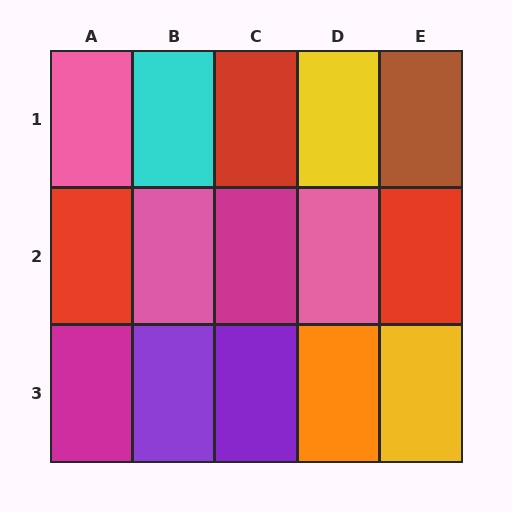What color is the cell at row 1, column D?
Yellow.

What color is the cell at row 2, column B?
Pink.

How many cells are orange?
1 cell is orange.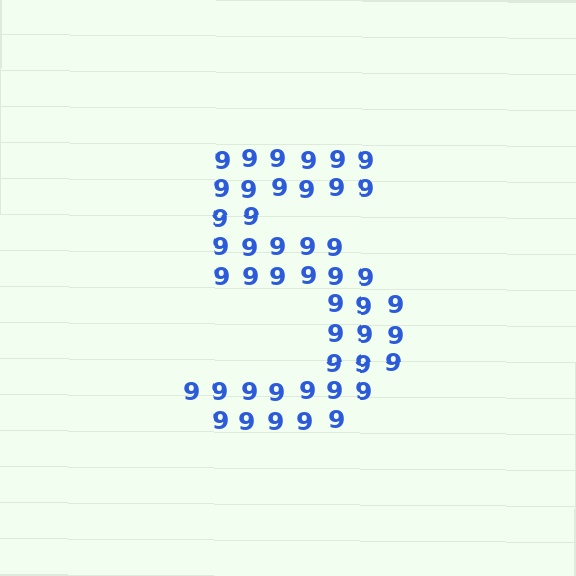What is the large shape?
The large shape is the digit 5.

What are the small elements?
The small elements are digit 9's.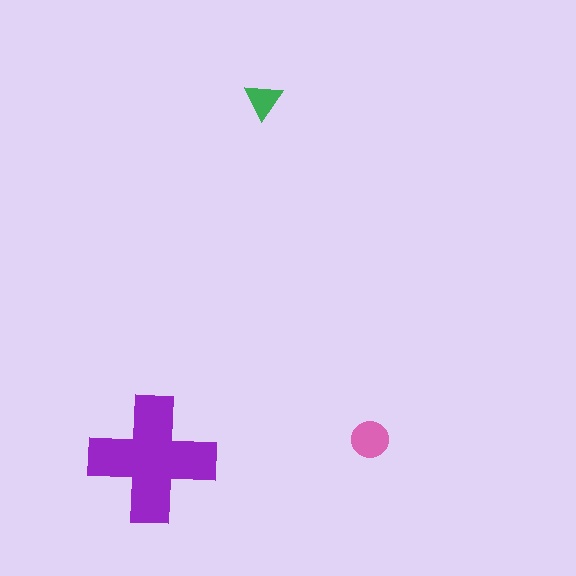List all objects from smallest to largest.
The green triangle, the pink circle, the purple cross.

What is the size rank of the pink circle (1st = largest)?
2nd.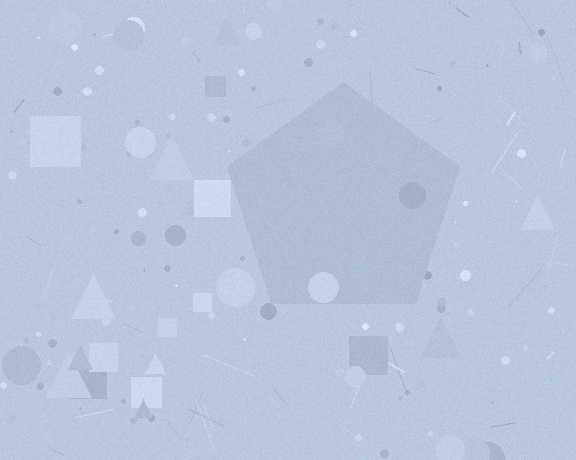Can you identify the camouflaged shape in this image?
The camouflaged shape is a pentagon.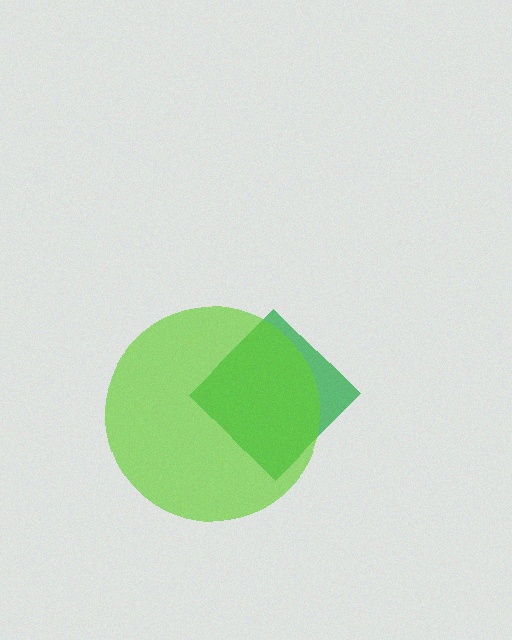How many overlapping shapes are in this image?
There are 2 overlapping shapes in the image.